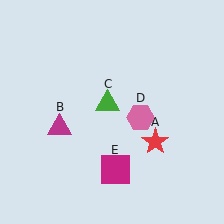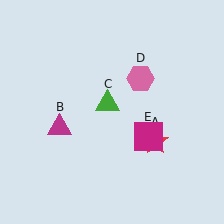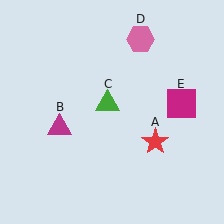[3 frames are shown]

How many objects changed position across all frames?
2 objects changed position: pink hexagon (object D), magenta square (object E).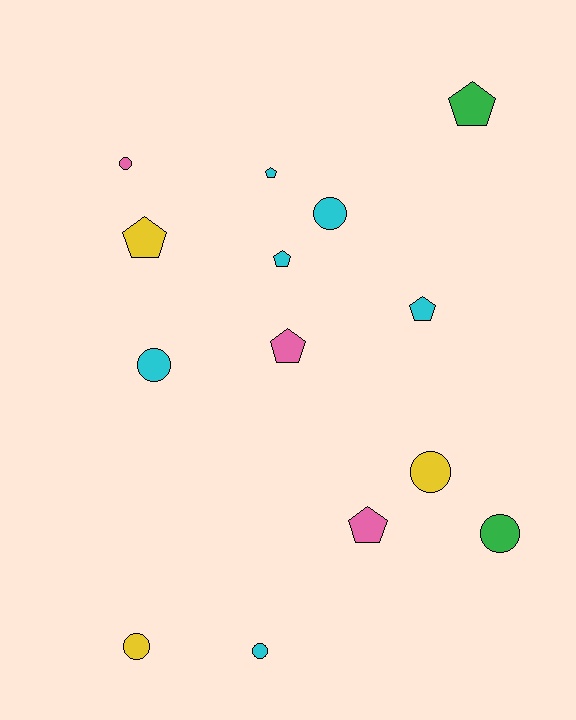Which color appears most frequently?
Cyan, with 6 objects.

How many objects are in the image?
There are 14 objects.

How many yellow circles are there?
There are 2 yellow circles.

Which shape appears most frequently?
Circle, with 7 objects.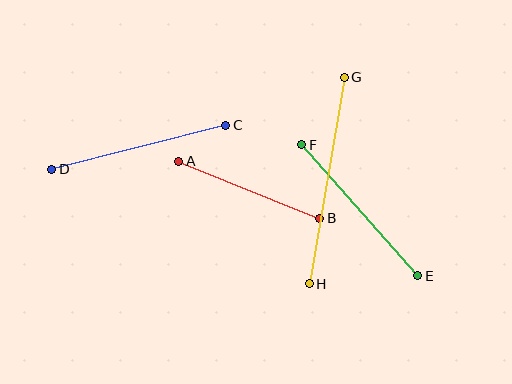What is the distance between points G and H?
The distance is approximately 209 pixels.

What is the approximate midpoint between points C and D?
The midpoint is at approximately (139, 147) pixels.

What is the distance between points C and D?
The distance is approximately 179 pixels.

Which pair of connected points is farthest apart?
Points G and H are farthest apart.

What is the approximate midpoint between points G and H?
The midpoint is at approximately (327, 180) pixels.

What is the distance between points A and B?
The distance is approximately 152 pixels.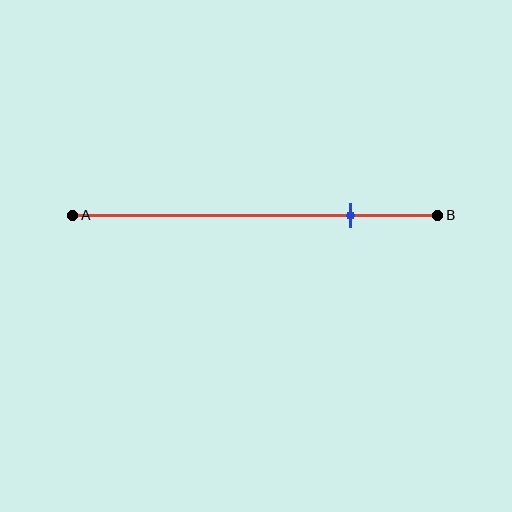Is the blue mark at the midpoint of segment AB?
No, the mark is at about 75% from A, not at the 50% midpoint.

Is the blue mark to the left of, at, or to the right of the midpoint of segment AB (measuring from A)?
The blue mark is to the right of the midpoint of segment AB.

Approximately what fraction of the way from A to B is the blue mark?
The blue mark is approximately 75% of the way from A to B.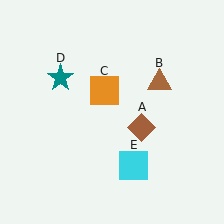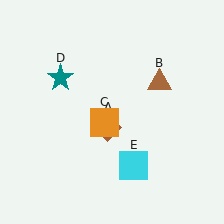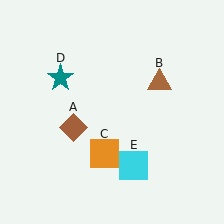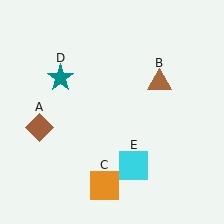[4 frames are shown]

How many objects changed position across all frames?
2 objects changed position: brown diamond (object A), orange square (object C).